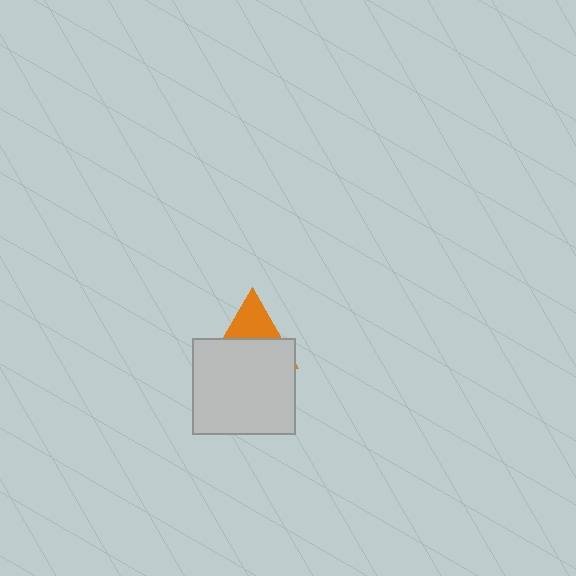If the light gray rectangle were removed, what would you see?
You would see the complete orange triangle.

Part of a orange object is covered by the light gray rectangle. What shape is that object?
It is a triangle.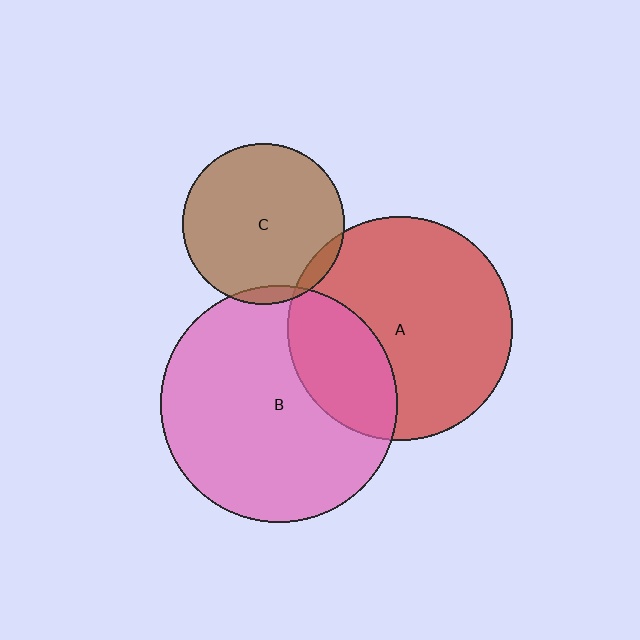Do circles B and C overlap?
Yes.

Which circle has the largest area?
Circle B (pink).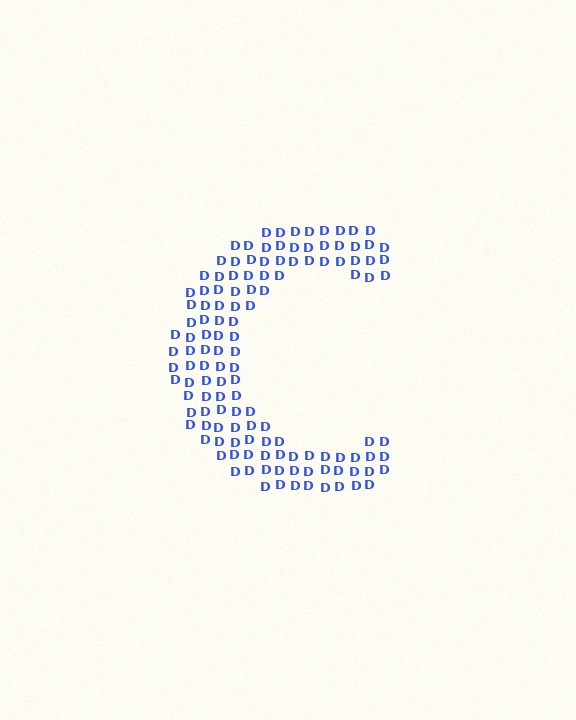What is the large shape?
The large shape is the letter C.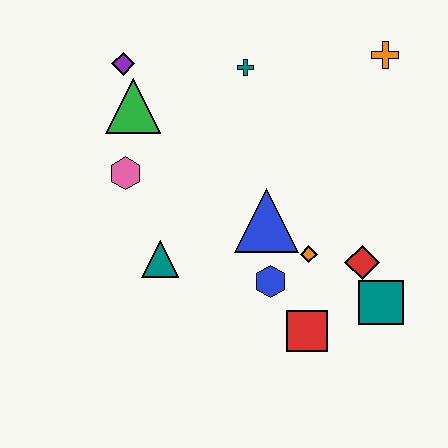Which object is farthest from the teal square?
The purple diamond is farthest from the teal square.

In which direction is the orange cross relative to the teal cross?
The orange cross is to the right of the teal cross.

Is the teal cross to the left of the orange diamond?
Yes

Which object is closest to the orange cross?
The teal cross is closest to the orange cross.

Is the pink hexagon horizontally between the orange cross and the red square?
No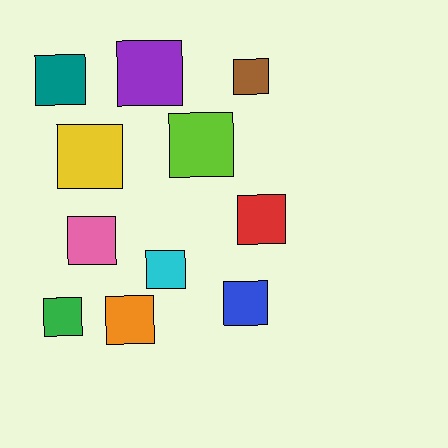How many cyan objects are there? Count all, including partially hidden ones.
There is 1 cyan object.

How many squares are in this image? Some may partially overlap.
There are 11 squares.